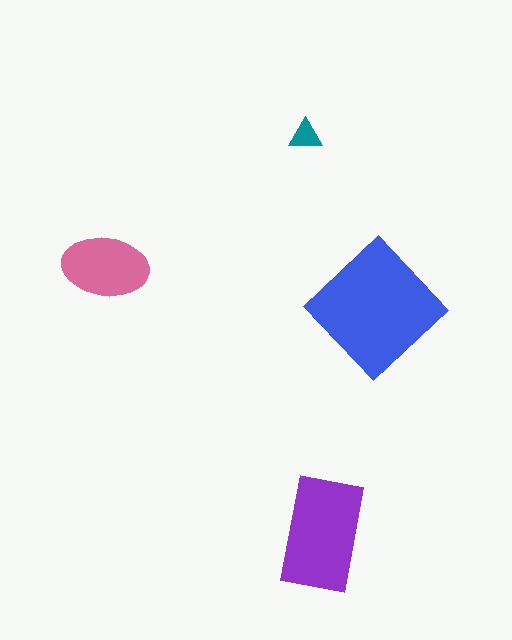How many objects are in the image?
There are 4 objects in the image.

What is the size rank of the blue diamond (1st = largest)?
1st.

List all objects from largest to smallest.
The blue diamond, the purple rectangle, the pink ellipse, the teal triangle.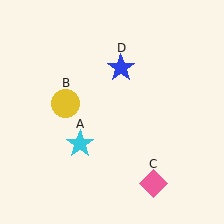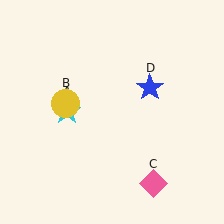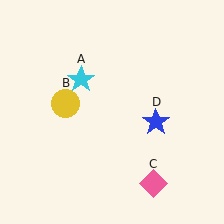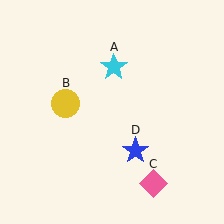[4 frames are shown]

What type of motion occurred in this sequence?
The cyan star (object A), blue star (object D) rotated clockwise around the center of the scene.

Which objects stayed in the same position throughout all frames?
Yellow circle (object B) and pink diamond (object C) remained stationary.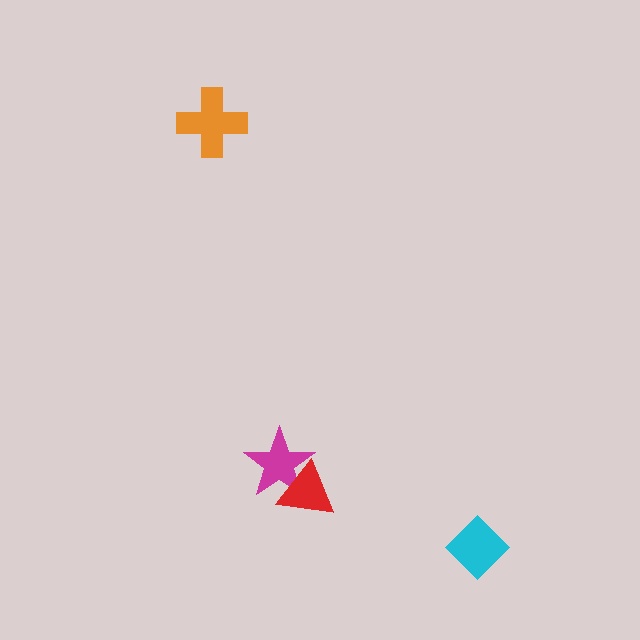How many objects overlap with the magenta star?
1 object overlaps with the magenta star.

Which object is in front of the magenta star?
The red triangle is in front of the magenta star.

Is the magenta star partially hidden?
Yes, it is partially covered by another shape.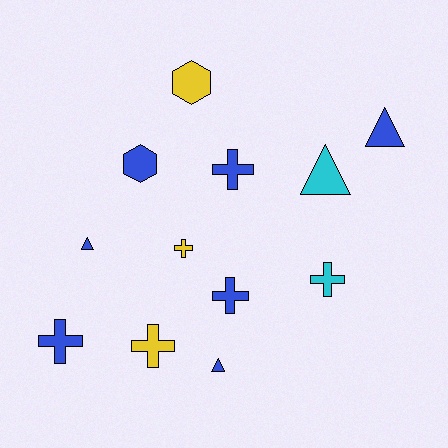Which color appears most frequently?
Blue, with 7 objects.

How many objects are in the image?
There are 12 objects.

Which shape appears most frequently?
Cross, with 6 objects.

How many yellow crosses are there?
There are 2 yellow crosses.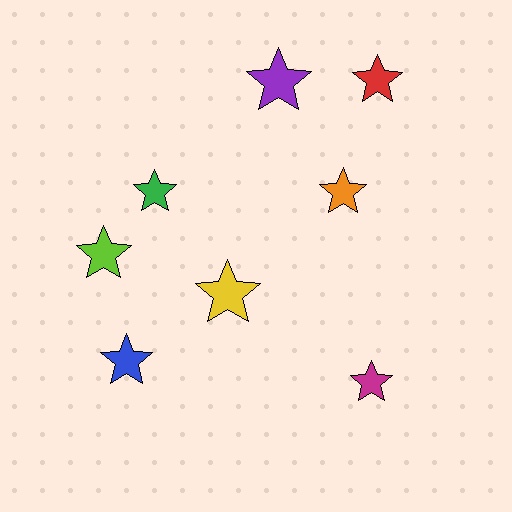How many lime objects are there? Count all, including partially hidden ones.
There is 1 lime object.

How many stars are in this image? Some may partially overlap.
There are 8 stars.